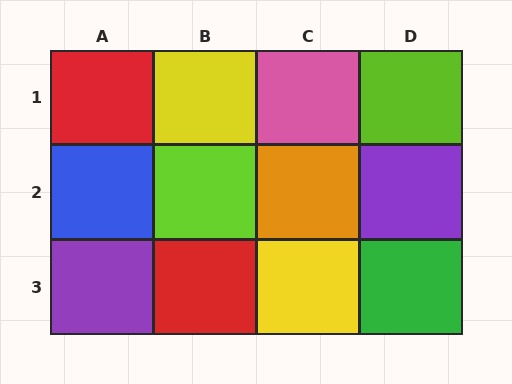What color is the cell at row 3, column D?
Green.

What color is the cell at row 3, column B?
Red.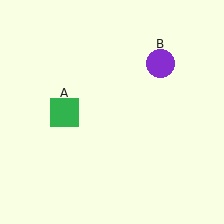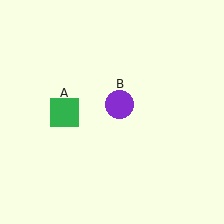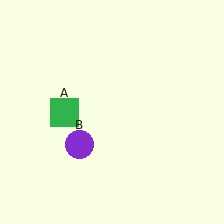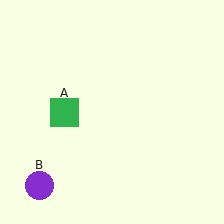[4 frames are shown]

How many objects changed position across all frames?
1 object changed position: purple circle (object B).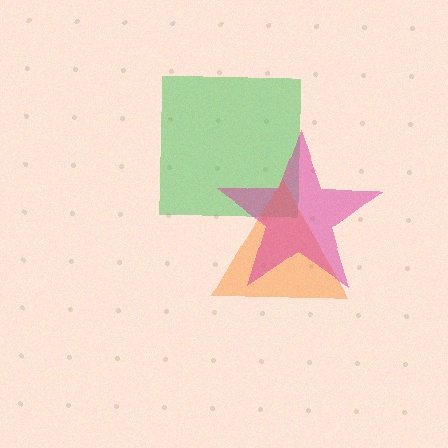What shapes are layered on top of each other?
The layered shapes are: a green square, an orange triangle, a magenta star.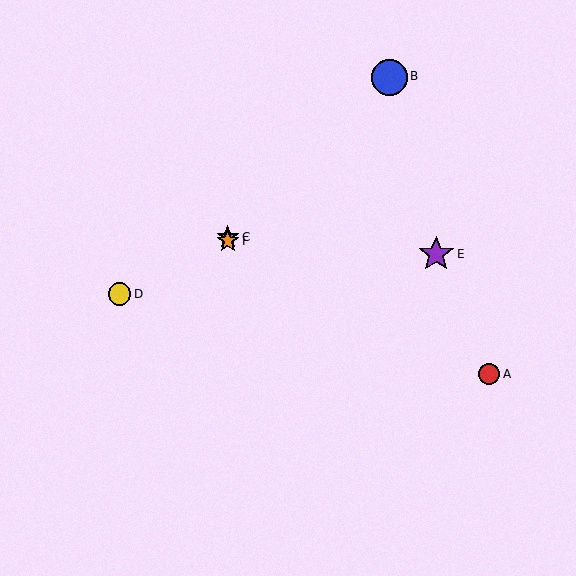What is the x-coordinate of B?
Object B is at x≈390.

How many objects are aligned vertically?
2 objects (C, F) are aligned vertically.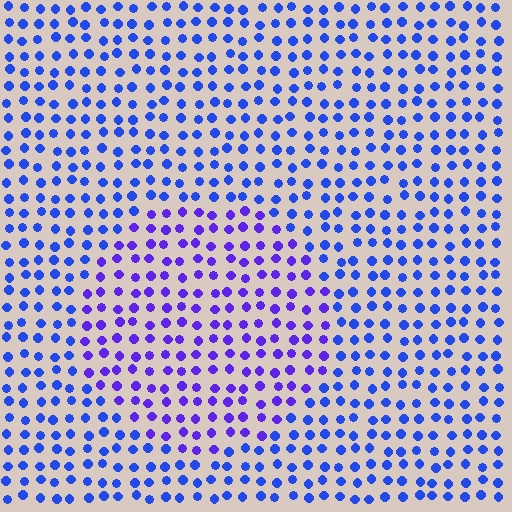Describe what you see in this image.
The image is filled with small blue elements in a uniform arrangement. A circle-shaped region is visible where the elements are tinted to a slightly different hue, forming a subtle color boundary.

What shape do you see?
I see a circle.